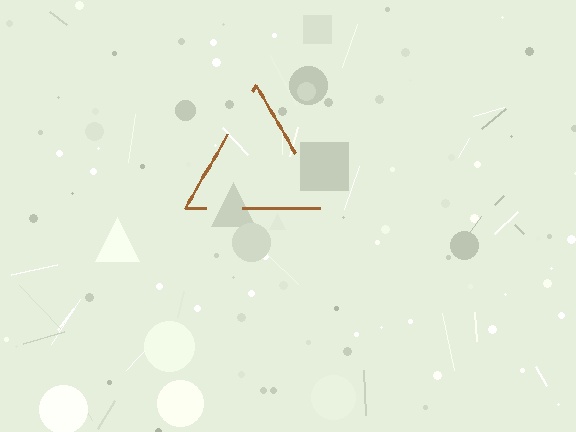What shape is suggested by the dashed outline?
The dashed outline suggests a triangle.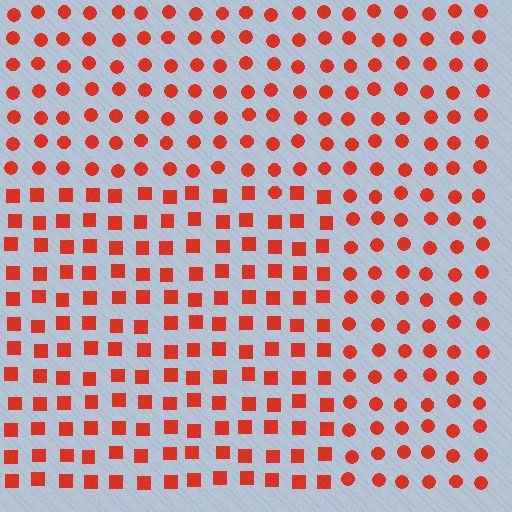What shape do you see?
I see a rectangle.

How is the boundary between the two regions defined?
The boundary is defined by a change in element shape: squares inside vs. circles outside. All elements share the same color and spacing.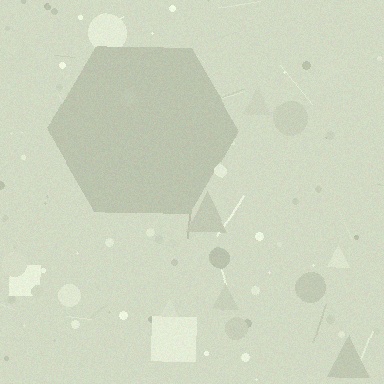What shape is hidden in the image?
A hexagon is hidden in the image.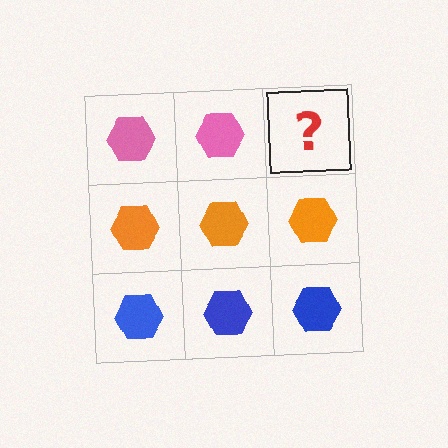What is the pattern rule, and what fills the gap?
The rule is that each row has a consistent color. The gap should be filled with a pink hexagon.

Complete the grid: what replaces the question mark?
The question mark should be replaced with a pink hexagon.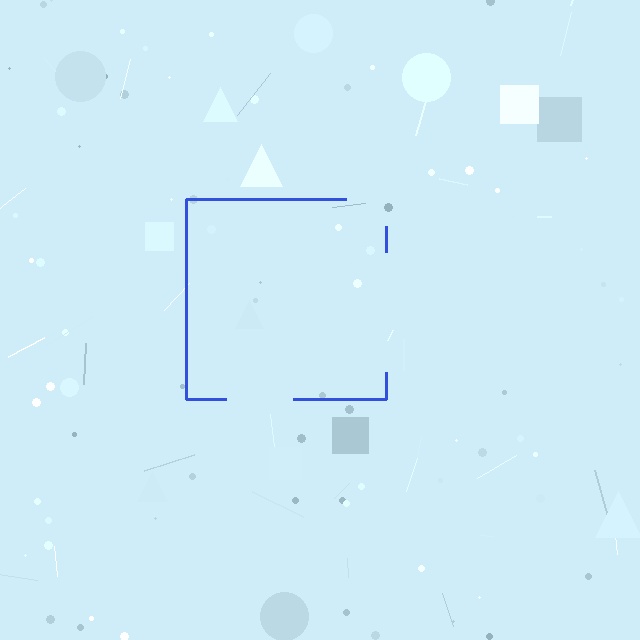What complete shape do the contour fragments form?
The contour fragments form a square.